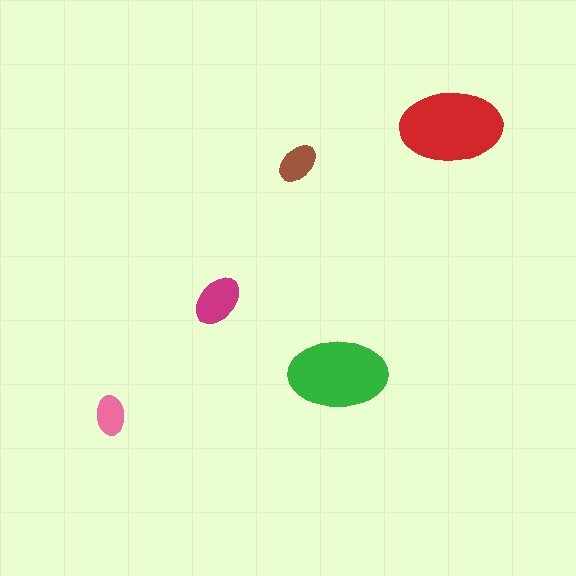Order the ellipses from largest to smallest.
the red one, the green one, the magenta one, the brown one, the pink one.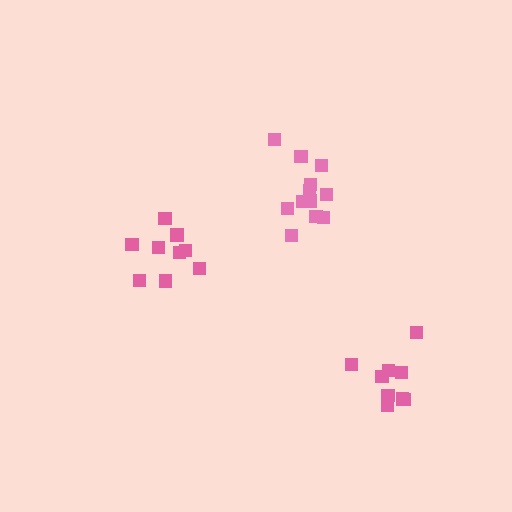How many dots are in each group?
Group 1: 9 dots, Group 2: 12 dots, Group 3: 9 dots (30 total).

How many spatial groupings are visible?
There are 3 spatial groupings.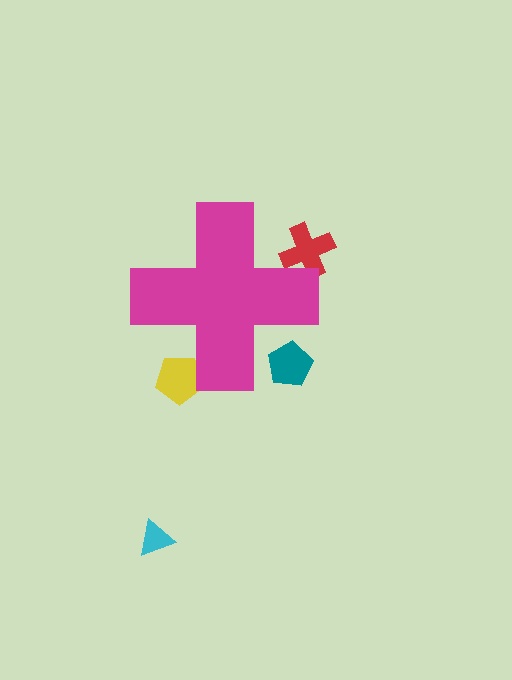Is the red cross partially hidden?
Yes, the red cross is partially hidden behind the magenta cross.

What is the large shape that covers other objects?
A magenta cross.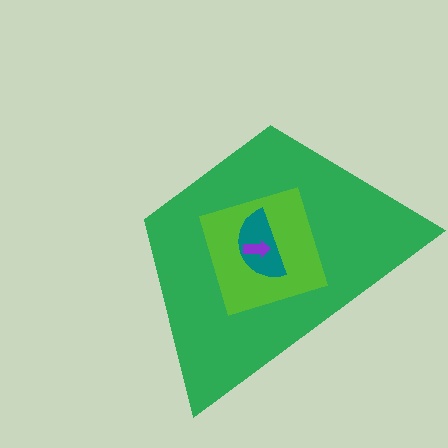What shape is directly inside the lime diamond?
The teal semicircle.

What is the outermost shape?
The green trapezoid.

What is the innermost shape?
The purple arrow.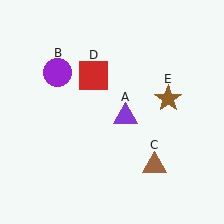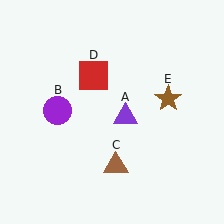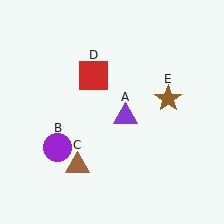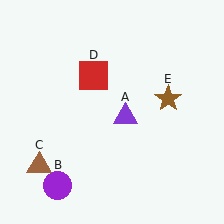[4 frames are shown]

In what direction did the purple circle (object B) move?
The purple circle (object B) moved down.